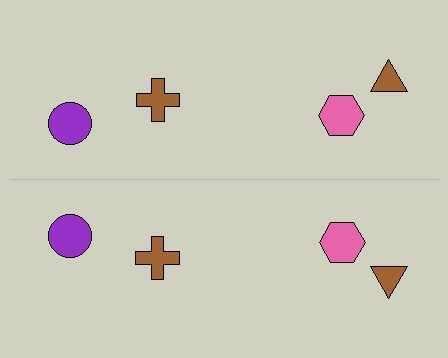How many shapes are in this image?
There are 8 shapes in this image.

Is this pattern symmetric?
Yes, this pattern has bilateral (reflection) symmetry.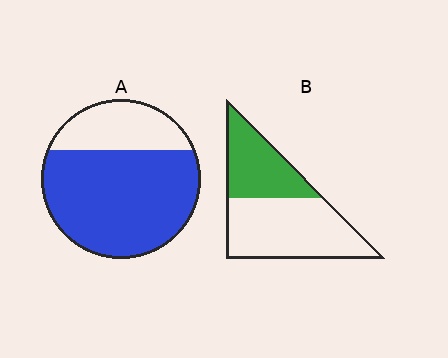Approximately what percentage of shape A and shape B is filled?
A is approximately 75% and B is approximately 40%.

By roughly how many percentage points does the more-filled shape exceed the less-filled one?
By roughly 35 percentage points (A over B).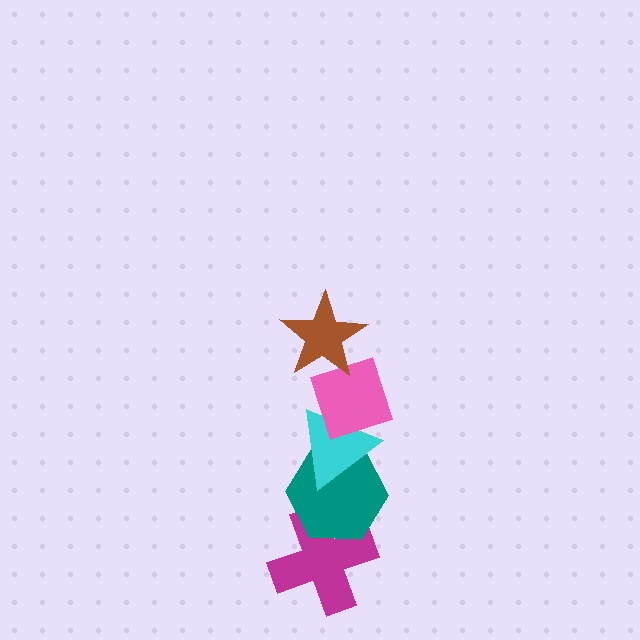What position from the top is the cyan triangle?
The cyan triangle is 3rd from the top.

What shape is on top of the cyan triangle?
The pink diamond is on top of the cyan triangle.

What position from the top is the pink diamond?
The pink diamond is 2nd from the top.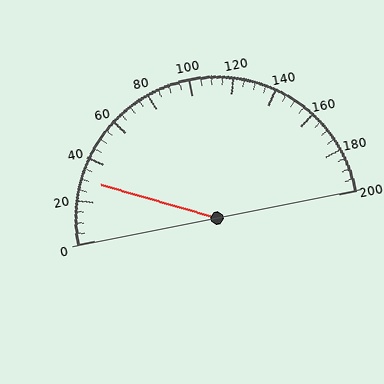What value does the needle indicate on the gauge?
The needle indicates approximately 30.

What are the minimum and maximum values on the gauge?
The gauge ranges from 0 to 200.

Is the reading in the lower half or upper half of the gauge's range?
The reading is in the lower half of the range (0 to 200).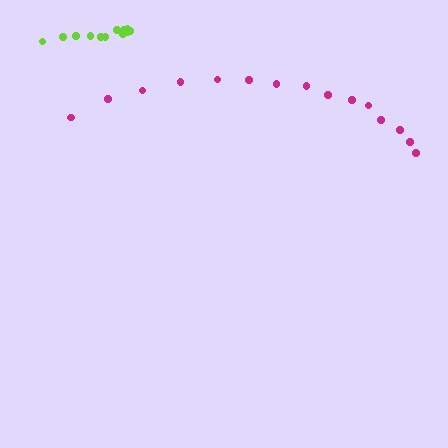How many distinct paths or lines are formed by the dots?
There are 2 distinct paths.